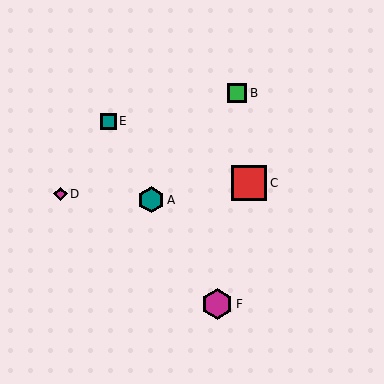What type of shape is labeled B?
Shape B is a green square.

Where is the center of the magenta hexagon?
The center of the magenta hexagon is at (217, 304).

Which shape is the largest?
The red square (labeled C) is the largest.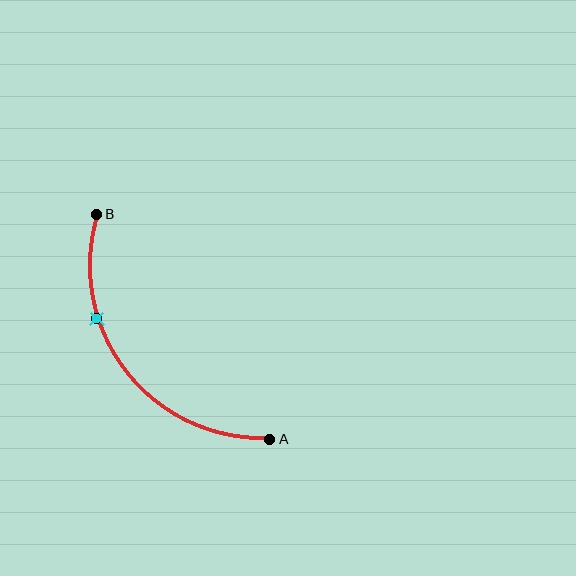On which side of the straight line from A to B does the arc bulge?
The arc bulges below and to the left of the straight line connecting A and B.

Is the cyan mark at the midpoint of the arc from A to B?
No. The cyan mark lies on the arc but is closer to endpoint B. The arc midpoint would be at the point on the curve equidistant along the arc from both A and B.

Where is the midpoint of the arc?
The arc midpoint is the point on the curve farthest from the straight line joining A and B. It sits below and to the left of that line.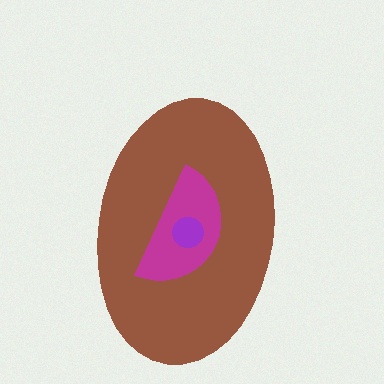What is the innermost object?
The purple circle.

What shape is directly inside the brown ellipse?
The magenta semicircle.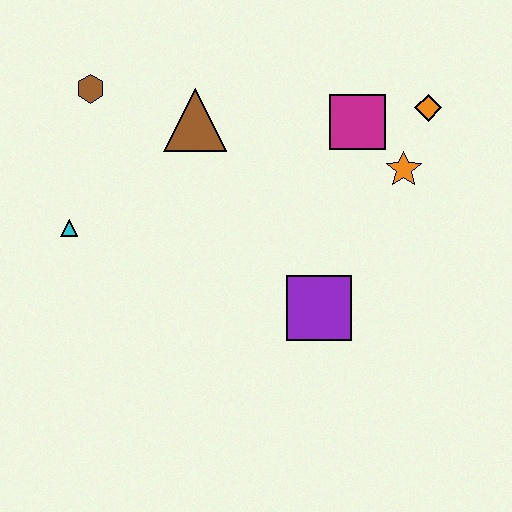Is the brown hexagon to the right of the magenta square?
No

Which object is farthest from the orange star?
The cyan triangle is farthest from the orange star.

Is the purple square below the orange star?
Yes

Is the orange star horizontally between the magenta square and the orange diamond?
Yes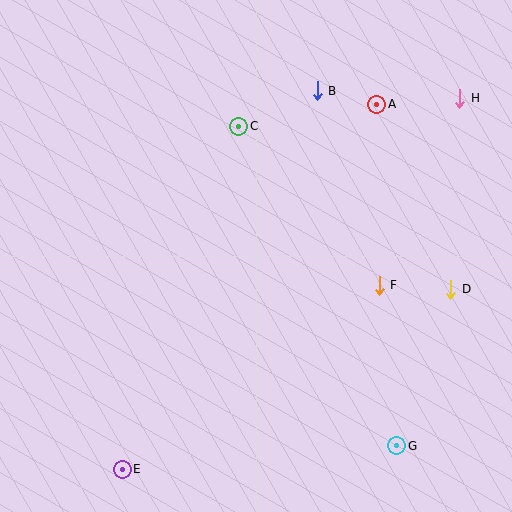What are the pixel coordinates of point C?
Point C is at (239, 126).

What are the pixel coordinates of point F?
Point F is at (379, 285).